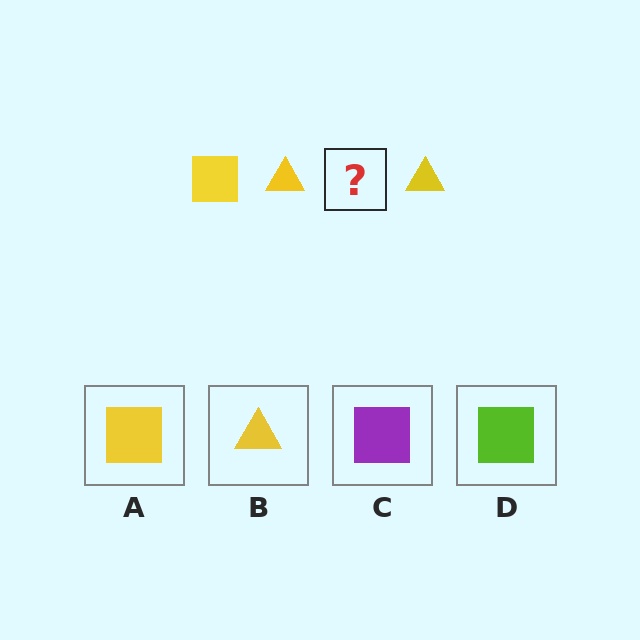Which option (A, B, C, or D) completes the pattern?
A.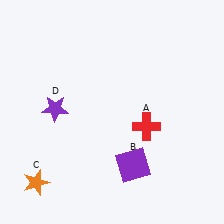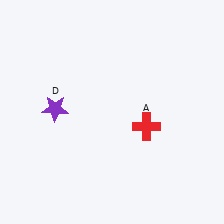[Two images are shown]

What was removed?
The orange star (C), the purple square (B) were removed in Image 2.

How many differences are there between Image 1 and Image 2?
There are 2 differences between the two images.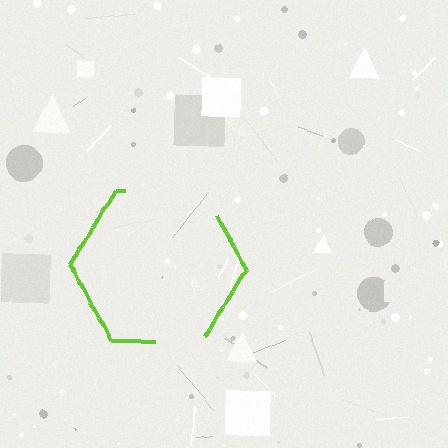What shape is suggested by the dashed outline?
The dashed outline suggests a hexagon.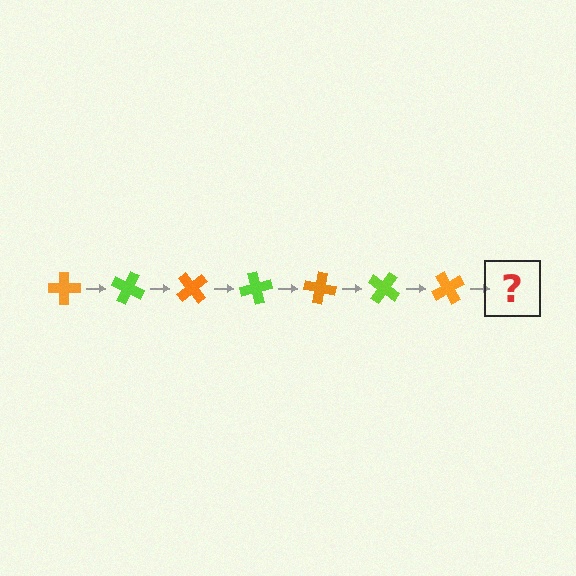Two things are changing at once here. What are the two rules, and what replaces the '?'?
The two rules are that it rotates 25 degrees each step and the color cycles through orange and lime. The '?' should be a lime cross, rotated 175 degrees from the start.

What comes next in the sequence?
The next element should be a lime cross, rotated 175 degrees from the start.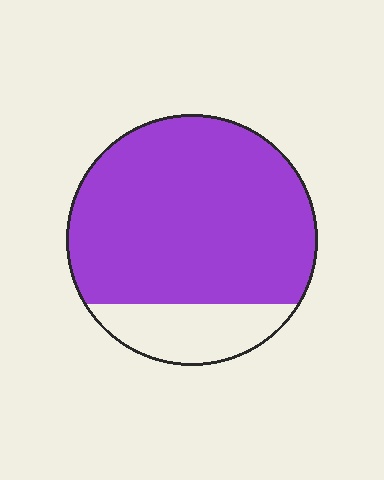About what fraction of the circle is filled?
About four fifths (4/5).